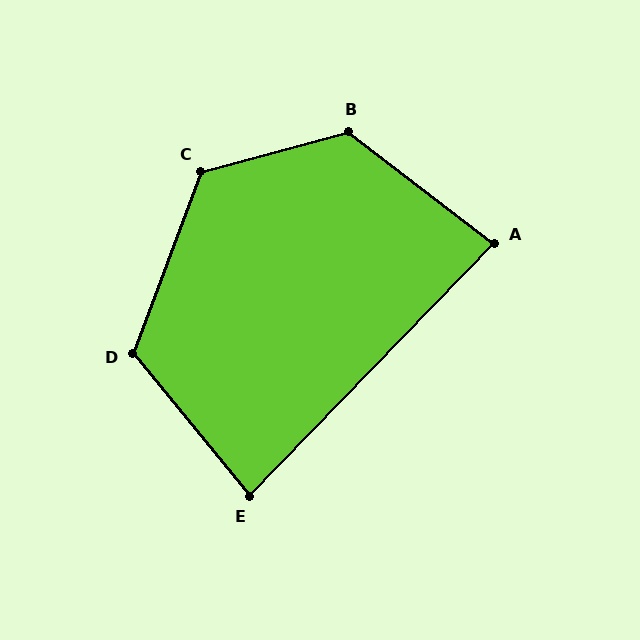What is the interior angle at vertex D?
Approximately 120 degrees (obtuse).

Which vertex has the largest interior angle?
B, at approximately 127 degrees.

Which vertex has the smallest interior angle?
A, at approximately 83 degrees.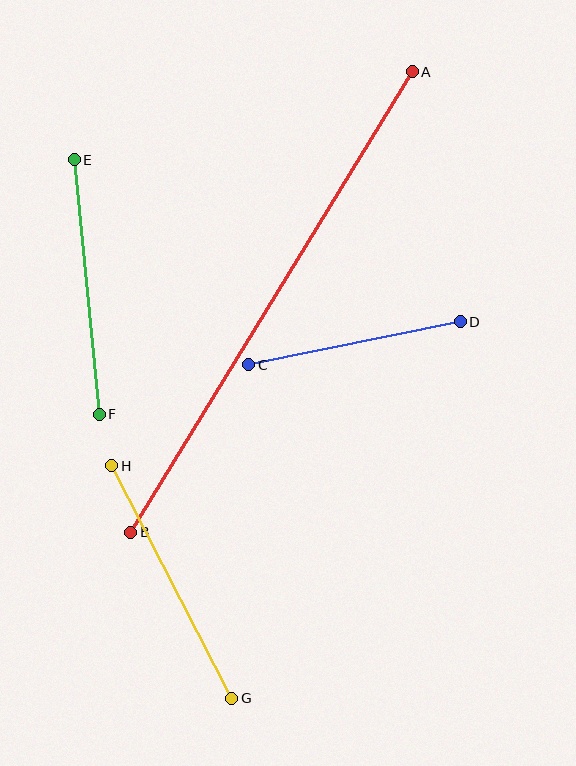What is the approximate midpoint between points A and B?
The midpoint is at approximately (271, 302) pixels.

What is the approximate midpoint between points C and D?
The midpoint is at approximately (355, 343) pixels.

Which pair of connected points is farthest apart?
Points A and B are farthest apart.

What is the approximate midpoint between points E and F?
The midpoint is at approximately (87, 287) pixels.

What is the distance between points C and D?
The distance is approximately 216 pixels.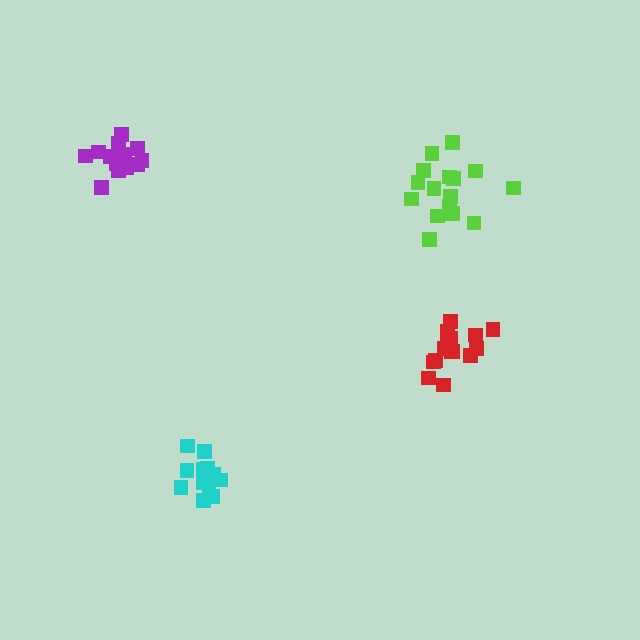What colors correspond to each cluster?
The clusters are colored: purple, lime, cyan, red.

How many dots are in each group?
Group 1: 15 dots, Group 2: 16 dots, Group 3: 13 dots, Group 4: 15 dots (59 total).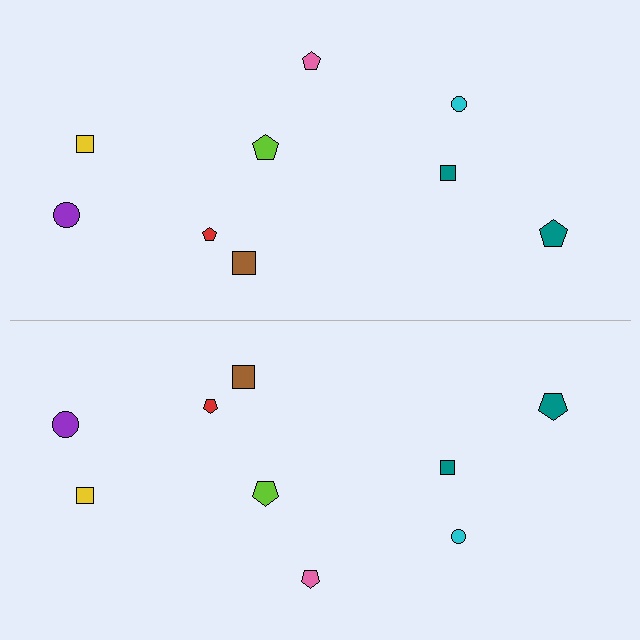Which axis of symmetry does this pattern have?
The pattern has a horizontal axis of symmetry running through the center of the image.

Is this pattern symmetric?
Yes, this pattern has bilateral (reflection) symmetry.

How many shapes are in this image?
There are 18 shapes in this image.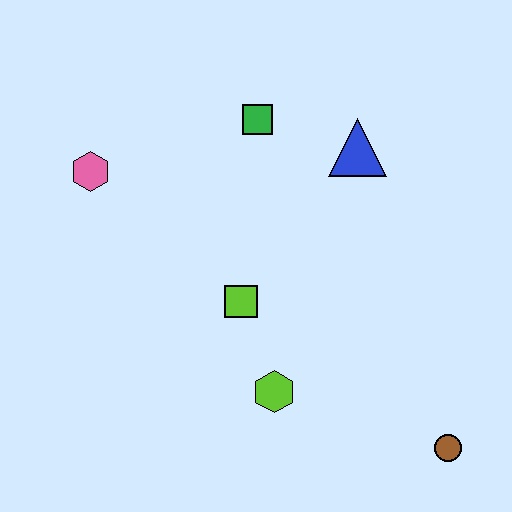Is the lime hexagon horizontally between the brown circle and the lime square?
Yes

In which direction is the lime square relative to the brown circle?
The lime square is to the left of the brown circle.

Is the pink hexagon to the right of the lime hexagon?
No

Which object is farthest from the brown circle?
The pink hexagon is farthest from the brown circle.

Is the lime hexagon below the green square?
Yes